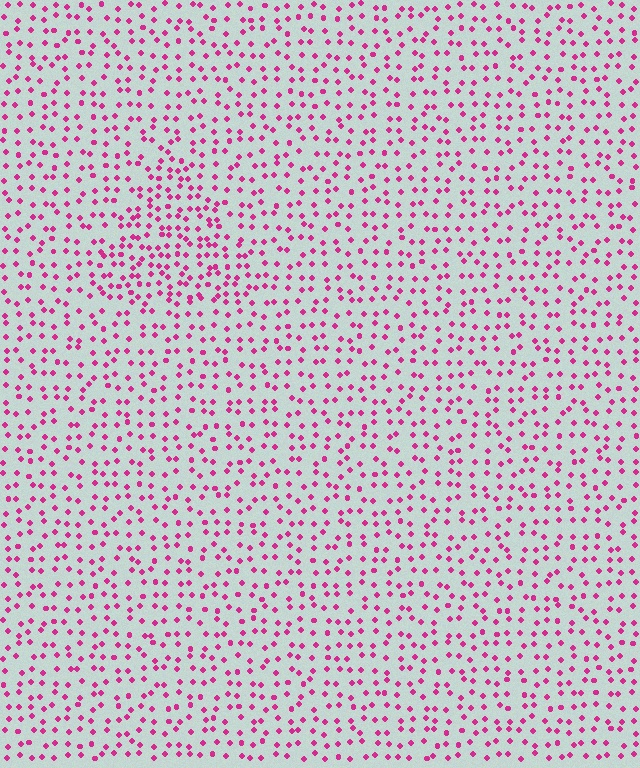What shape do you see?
I see a triangle.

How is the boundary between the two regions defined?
The boundary is defined by a change in element density (approximately 1.6x ratio). All elements are the same color, size, and shape.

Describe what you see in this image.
The image contains small magenta elements arranged at two different densities. A triangle-shaped region is visible where the elements are more densely packed than the surrounding area.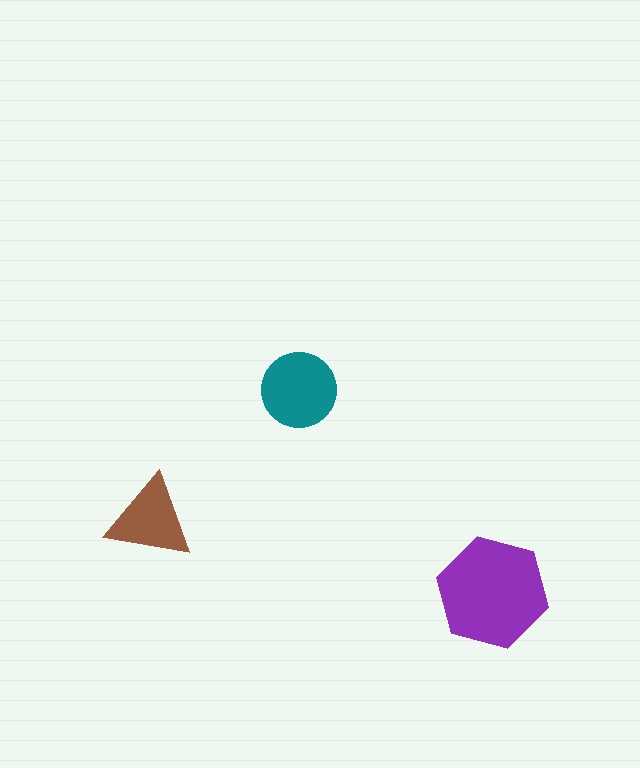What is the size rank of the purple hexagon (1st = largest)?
1st.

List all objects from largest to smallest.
The purple hexagon, the teal circle, the brown triangle.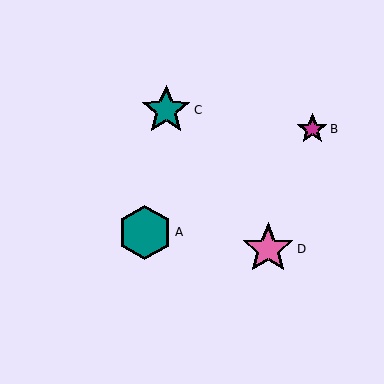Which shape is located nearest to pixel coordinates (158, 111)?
The teal star (labeled C) at (166, 110) is nearest to that location.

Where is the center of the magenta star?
The center of the magenta star is at (312, 129).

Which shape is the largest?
The teal hexagon (labeled A) is the largest.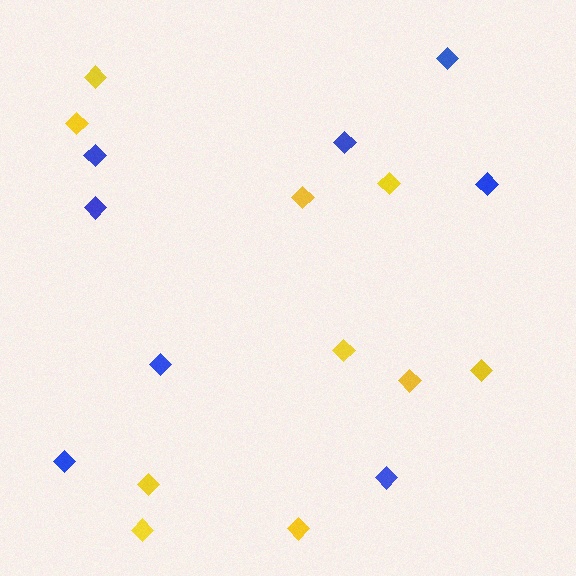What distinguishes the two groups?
There are 2 groups: one group of blue diamonds (8) and one group of yellow diamonds (10).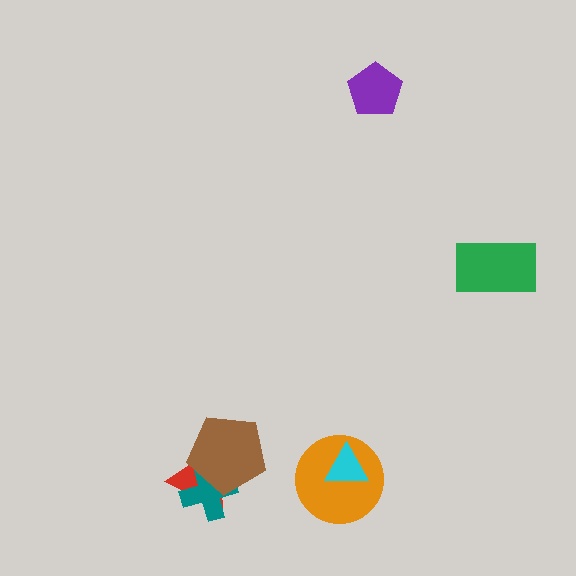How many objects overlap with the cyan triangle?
1 object overlaps with the cyan triangle.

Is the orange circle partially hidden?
Yes, it is partially covered by another shape.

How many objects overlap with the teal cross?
2 objects overlap with the teal cross.